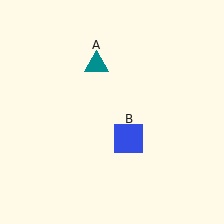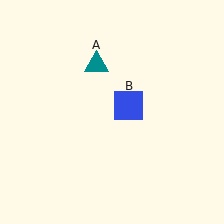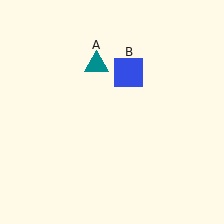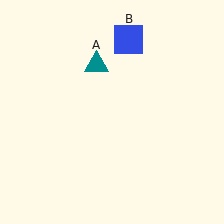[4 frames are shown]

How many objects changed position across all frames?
1 object changed position: blue square (object B).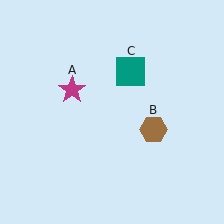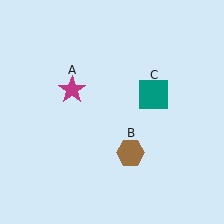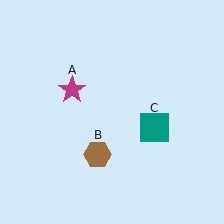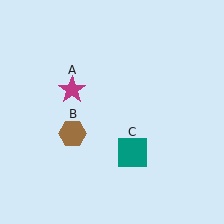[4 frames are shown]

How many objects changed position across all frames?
2 objects changed position: brown hexagon (object B), teal square (object C).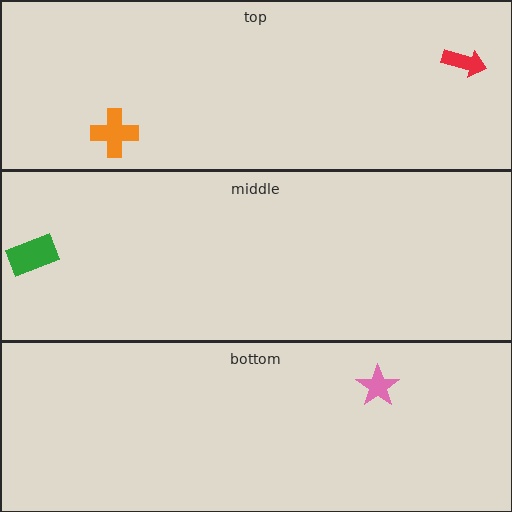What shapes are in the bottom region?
The pink star.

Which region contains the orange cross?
The top region.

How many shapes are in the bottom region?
1.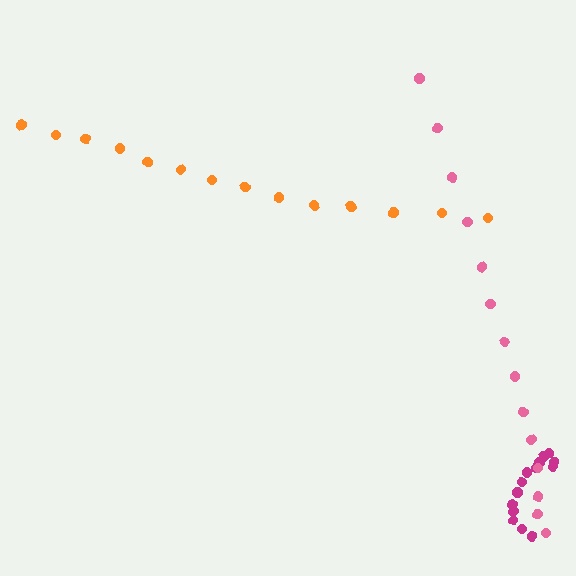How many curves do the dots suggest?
There are 3 distinct paths.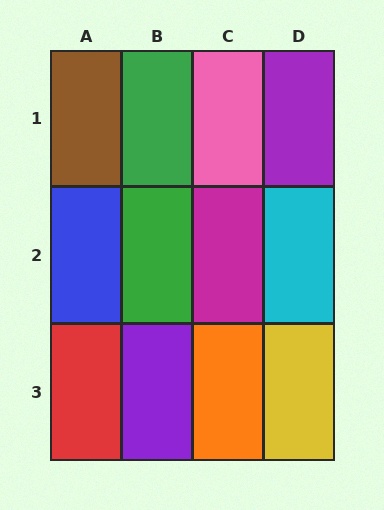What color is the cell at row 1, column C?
Pink.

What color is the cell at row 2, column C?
Magenta.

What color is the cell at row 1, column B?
Green.